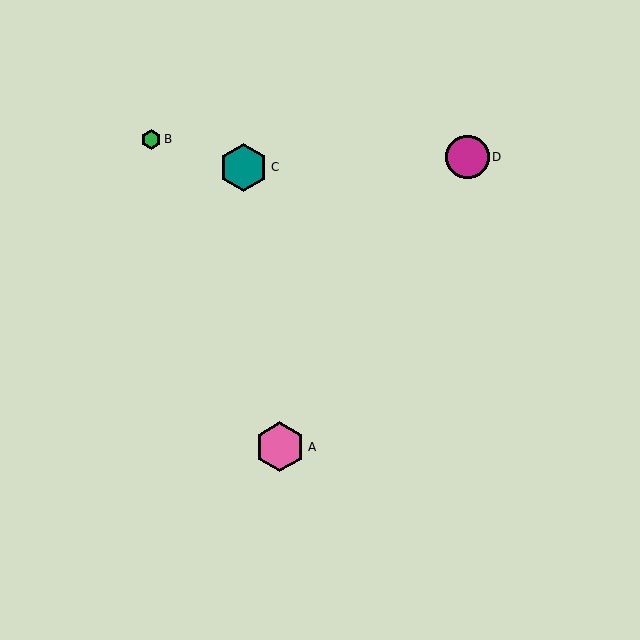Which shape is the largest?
The pink hexagon (labeled A) is the largest.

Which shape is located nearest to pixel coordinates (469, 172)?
The magenta circle (labeled D) at (468, 157) is nearest to that location.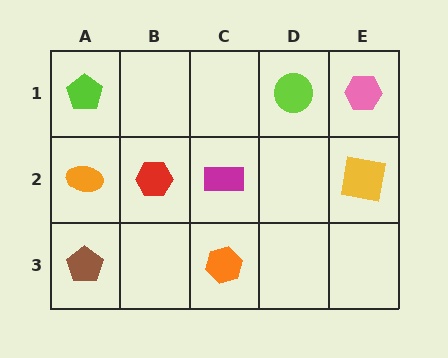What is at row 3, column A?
A brown pentagon.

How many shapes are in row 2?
4 shapes.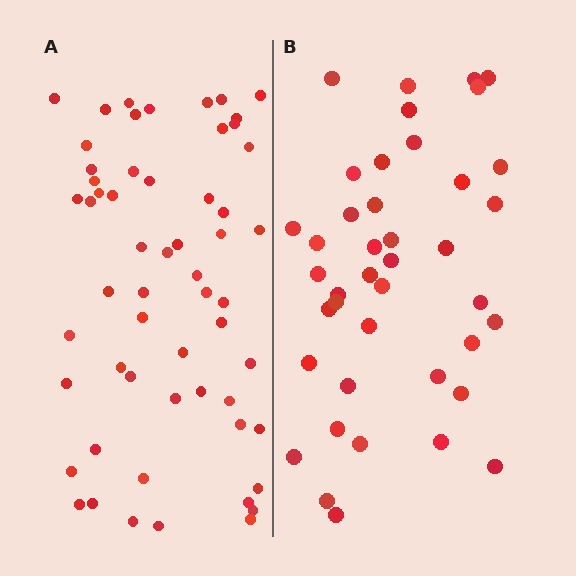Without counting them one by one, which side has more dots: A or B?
Region A (the left region) has more dots.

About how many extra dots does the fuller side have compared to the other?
Region A has approximately 15 more dots than region B.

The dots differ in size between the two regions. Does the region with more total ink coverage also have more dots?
No. Region B has more total ink coverage because its dots are larger, but region A actually contains more individual dots. Total area can be misleading — the number of items is what matters here.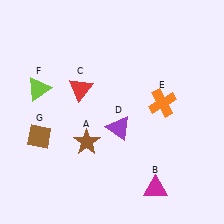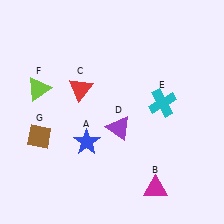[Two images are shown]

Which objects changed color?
A changed from brown to blue. E changed from orange to cyan.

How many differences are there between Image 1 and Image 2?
There are 2 differences between the two images.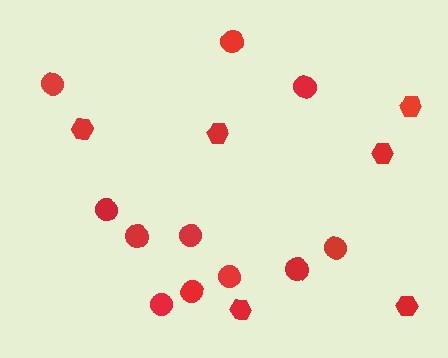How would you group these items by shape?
There are 2 groups: one group of circles (11) and one group of hexagons (6).